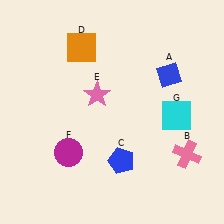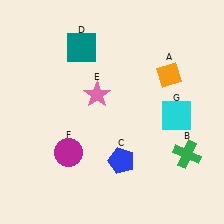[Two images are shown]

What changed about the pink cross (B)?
In Image 1, B is pink. In Image 2, it changed to green.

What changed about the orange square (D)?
In Image 1, D is orange. In Image 2, it changed to teal.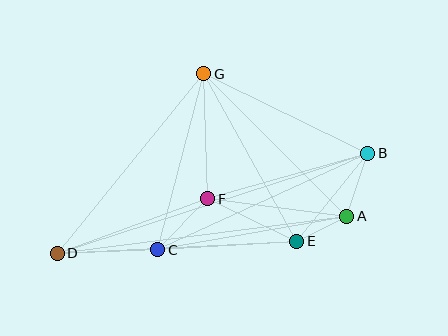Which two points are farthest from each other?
Points B and D are farthest from each other.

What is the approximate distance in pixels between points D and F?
The distance between D and F is approximately 160 pixels.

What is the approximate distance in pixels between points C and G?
The distance between C and G is approximately 182 pixels.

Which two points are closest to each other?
Points A and E are closest to each other.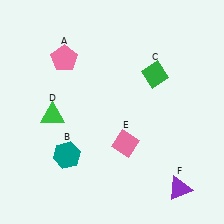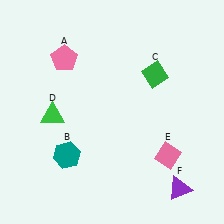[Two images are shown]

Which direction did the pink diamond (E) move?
The pink diamond (E) moved right.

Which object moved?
The pink diamond (E) moved right.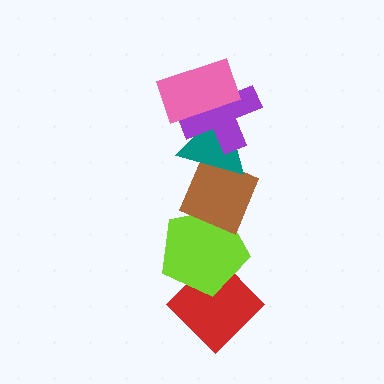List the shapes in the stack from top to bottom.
From top to bottom: the pink rectangle, the purple cross, the teal triangle, the brown diamond, the lime pentagon, the red diamond.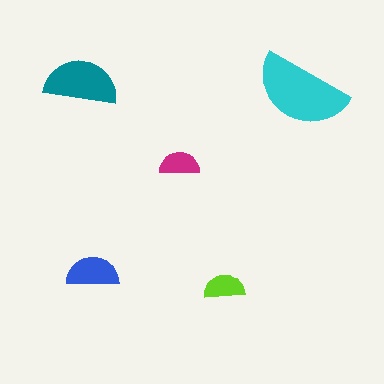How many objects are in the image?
There are 5 objects in the image.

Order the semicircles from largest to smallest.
the cyan one, the teal one, the blue one, the lime one, the magenta one.